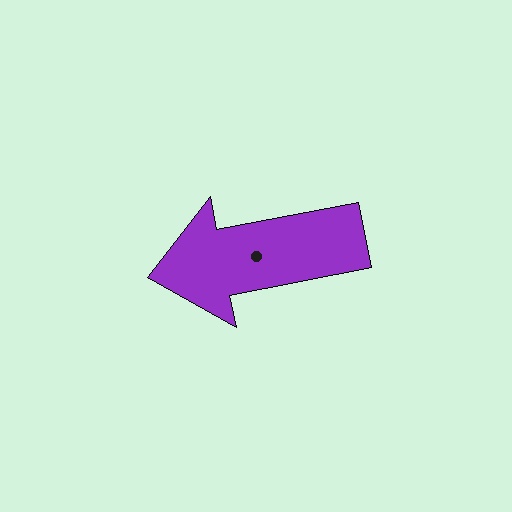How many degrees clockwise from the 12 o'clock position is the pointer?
Approximately 259 degrees.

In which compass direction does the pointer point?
West.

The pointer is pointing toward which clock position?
Roughly 9 o'clock.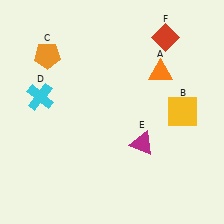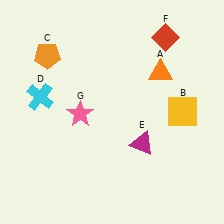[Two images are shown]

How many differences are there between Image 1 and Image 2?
There is 1 difference between the two images.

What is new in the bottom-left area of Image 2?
A pink star (G) was added in the bottom-left area of Image 2.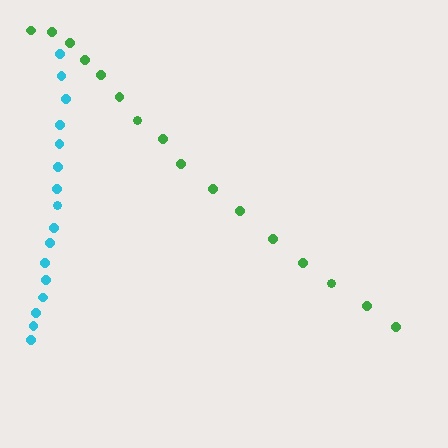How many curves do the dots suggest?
There are 2 distinct paths.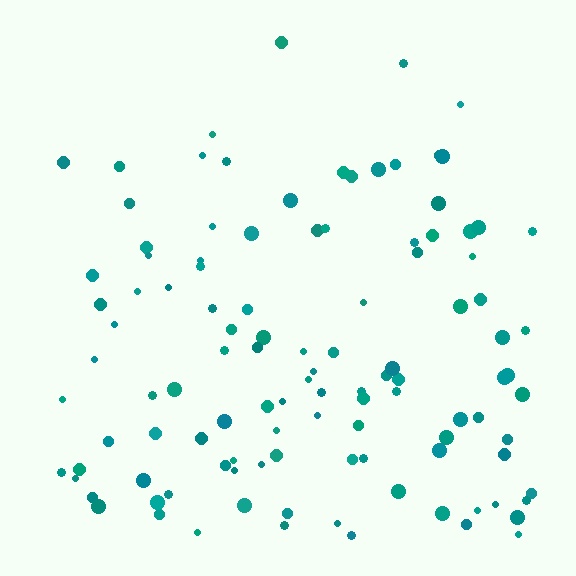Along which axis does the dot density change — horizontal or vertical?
Vertical.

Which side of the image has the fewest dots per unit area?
The top.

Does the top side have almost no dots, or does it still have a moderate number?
Still a moderate number, just noticeably fewer than the bottom.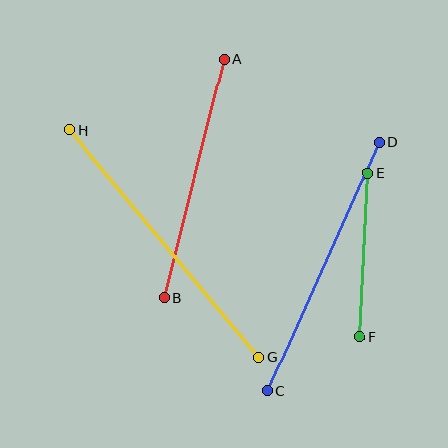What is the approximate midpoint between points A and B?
The midpoint is at approximately (194, 178) pixels.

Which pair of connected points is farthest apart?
Points G and H are farthest apart.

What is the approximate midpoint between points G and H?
The midpoint is at approximately (164, 244) pixels.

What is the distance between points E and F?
The distance is approximately 164 pixels.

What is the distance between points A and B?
The distance is approximately 246 pixels.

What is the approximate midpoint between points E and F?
The midpoint is at approximately (363, 255) pixels.